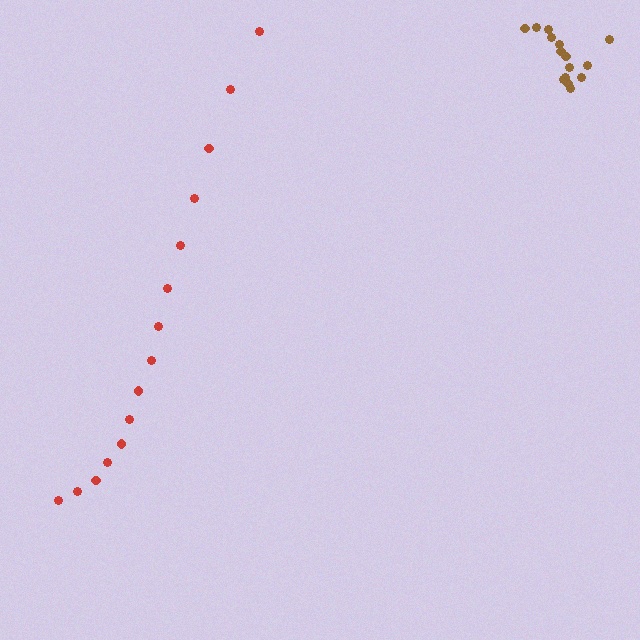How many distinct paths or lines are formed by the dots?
There are 2 distinct paths.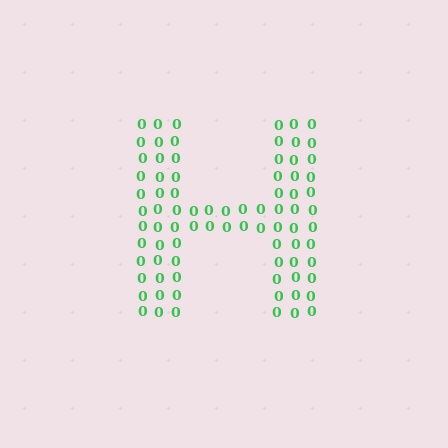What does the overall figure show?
The overall figure shows the letter H.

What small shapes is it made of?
It is made of small digit 0's.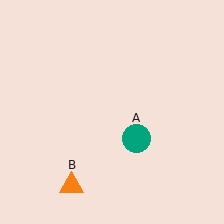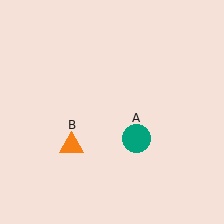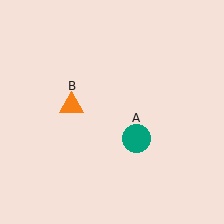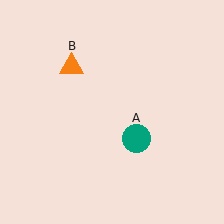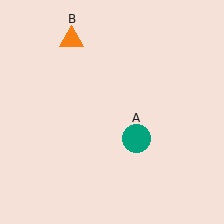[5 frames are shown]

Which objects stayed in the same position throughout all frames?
Teal circle (object A) remained stationary.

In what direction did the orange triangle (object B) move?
The orange triangle (object B) moved up.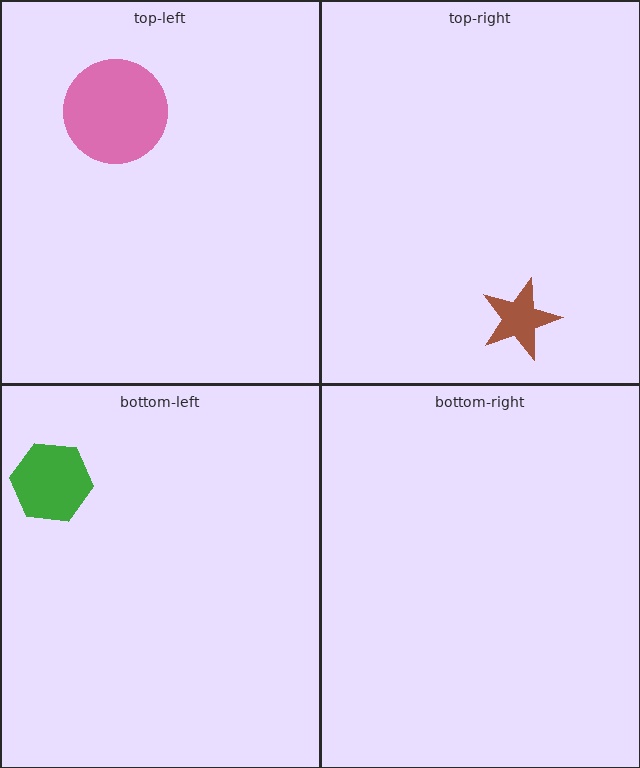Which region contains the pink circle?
The top-left region.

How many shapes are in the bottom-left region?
1.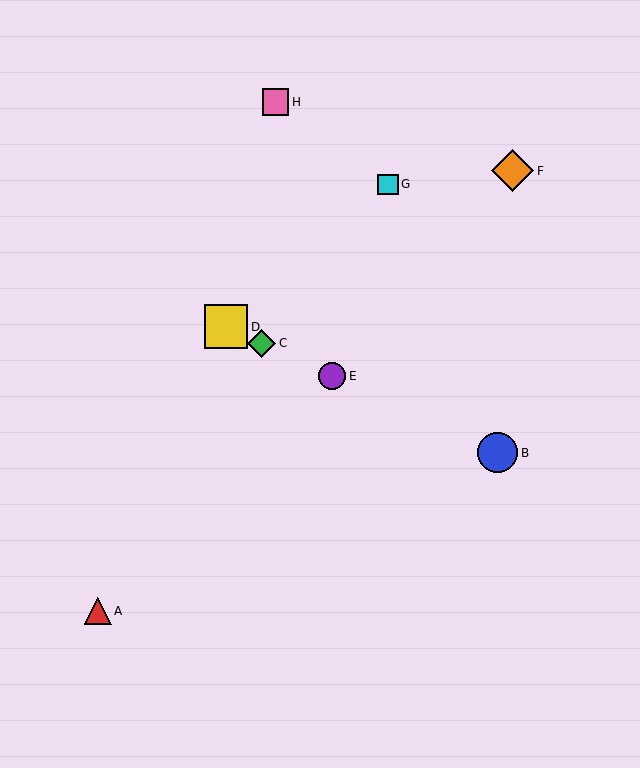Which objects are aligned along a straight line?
Objects B, C, D, E are aligned along a straight line.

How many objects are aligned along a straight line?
4 objects (B, C, D, E) are aligned along a straight line.